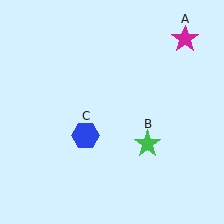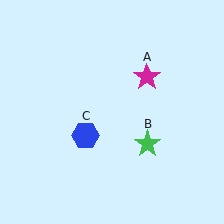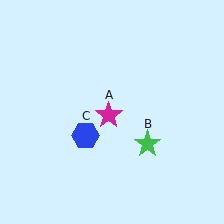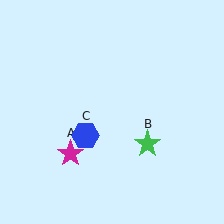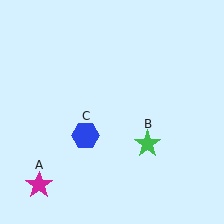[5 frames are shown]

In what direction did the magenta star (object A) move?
The magenta star (object A) moved down and to the left.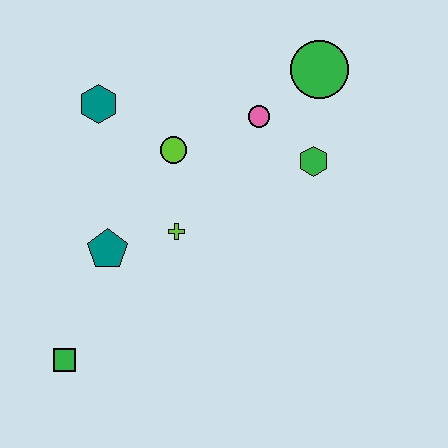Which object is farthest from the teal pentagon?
The green circle is farthest from the teal pentagon.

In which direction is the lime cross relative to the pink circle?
The lime cross is below the pink circle.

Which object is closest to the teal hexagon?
The lime circle is closest to the teal hexagon.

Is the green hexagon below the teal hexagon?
Yes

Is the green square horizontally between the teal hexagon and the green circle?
No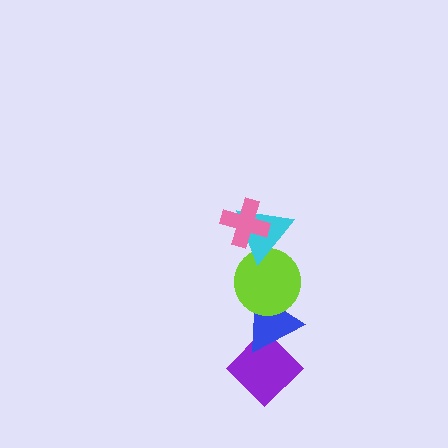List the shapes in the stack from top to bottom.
From top to bottom: the pink cross, the cyan triangle, the lime circle, the blue triangle, the purple diamond.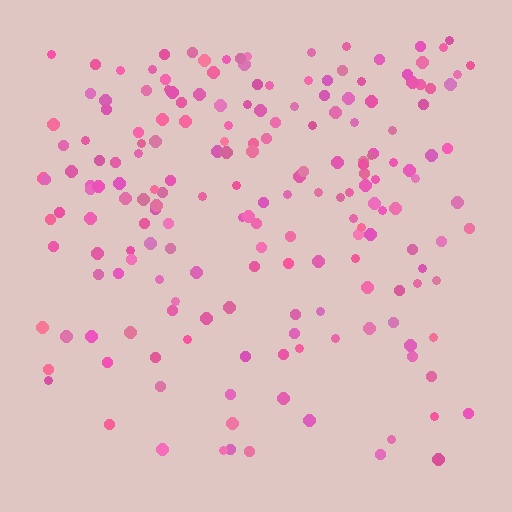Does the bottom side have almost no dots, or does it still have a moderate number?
Still a moderate number, just noticeably fewer than the top.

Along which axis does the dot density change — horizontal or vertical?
Vertical.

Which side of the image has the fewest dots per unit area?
The bottom.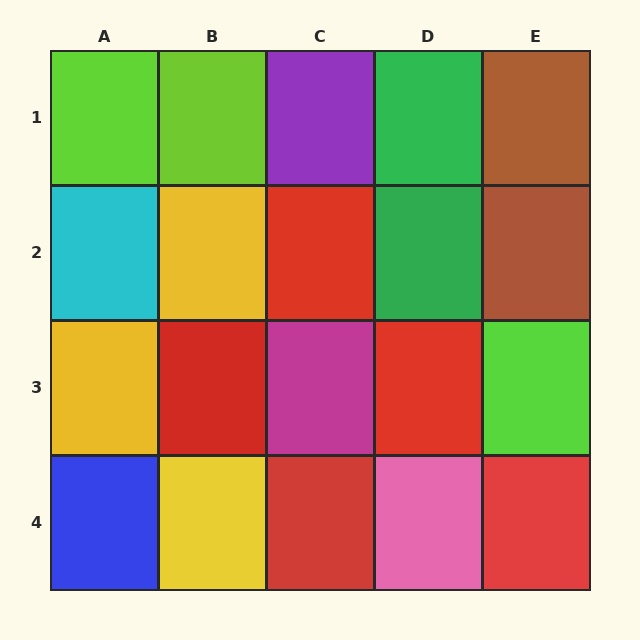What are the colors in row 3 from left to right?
Yellow, red, magenta, red, lime.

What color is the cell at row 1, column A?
Lime.